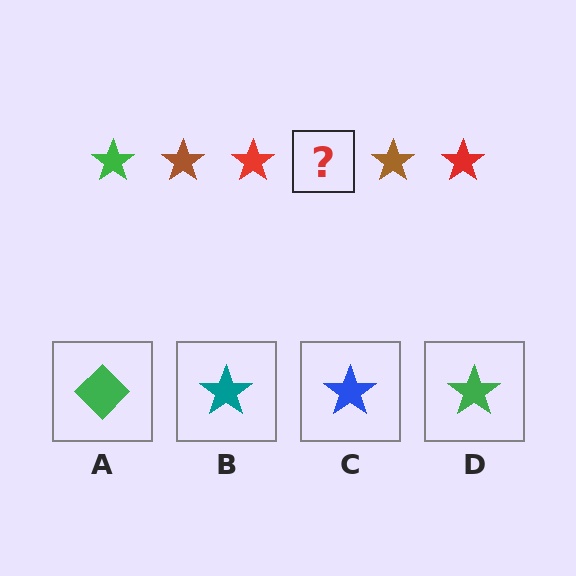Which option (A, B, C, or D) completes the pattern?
D.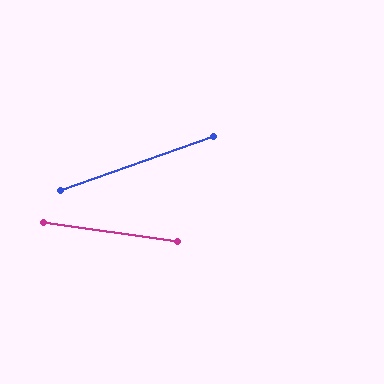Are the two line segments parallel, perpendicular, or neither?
Neither parallel nor perpendicular — they differ by about 27°.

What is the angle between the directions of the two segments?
Approximately 27 degrees.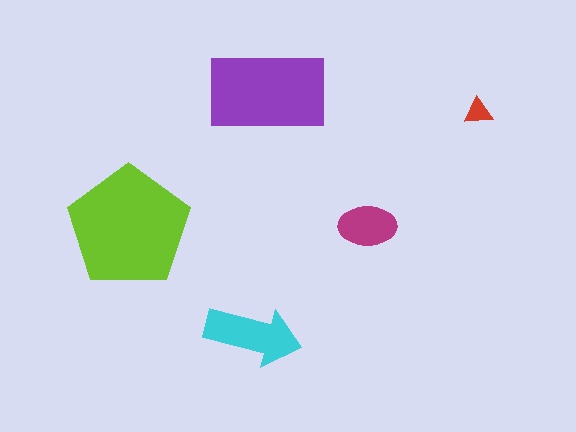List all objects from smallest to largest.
The red triangle, the magenta ellipse, the cyan arrow, the purple rectangle, the lime pentagon.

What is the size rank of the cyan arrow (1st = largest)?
3rd.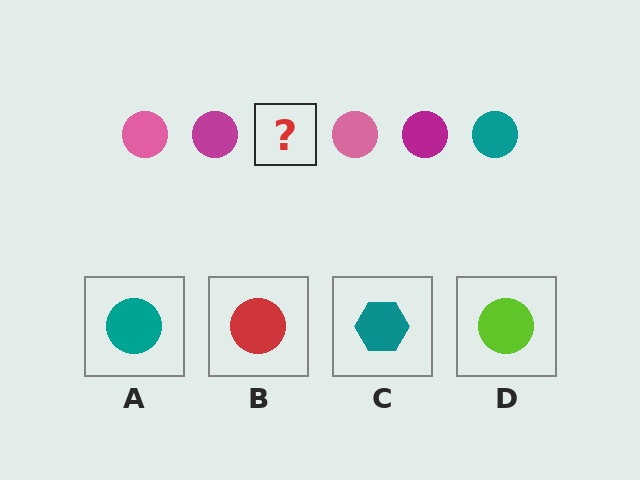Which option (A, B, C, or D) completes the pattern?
A.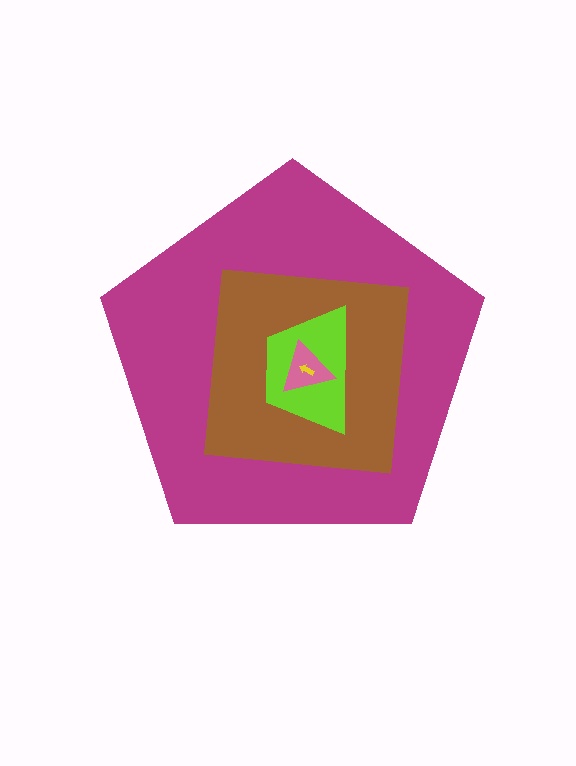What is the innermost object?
The yellow arrow.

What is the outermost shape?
The magenta pentagon.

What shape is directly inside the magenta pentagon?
The brown square.